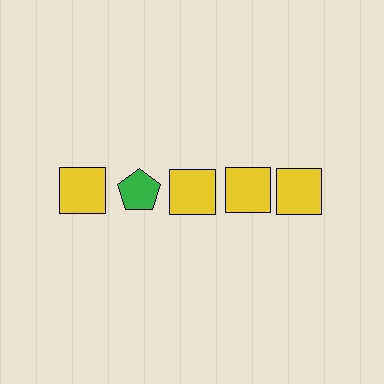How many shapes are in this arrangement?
There are 5 shapes arranged in a grid pattern.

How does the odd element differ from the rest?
It differs in both color (green instead of yellow) and shape (pentagon instead of square).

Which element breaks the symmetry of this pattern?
The green pentagon in the top row, second from left column breaks the symmetry. All other shapes are yellow squares.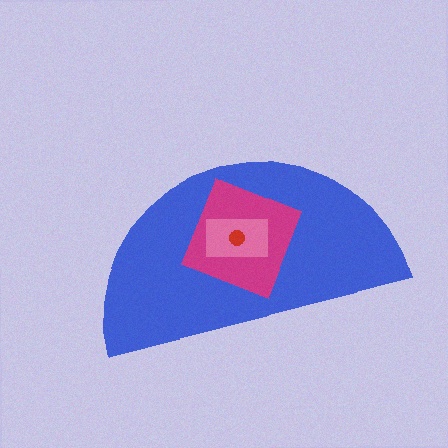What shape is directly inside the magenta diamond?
The pink rectangle.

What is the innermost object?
The red circle.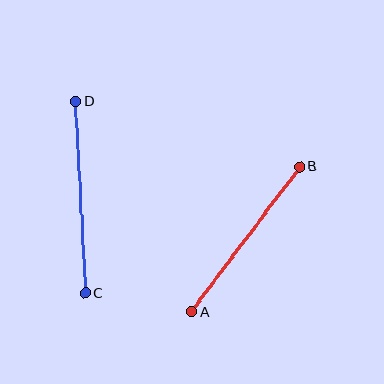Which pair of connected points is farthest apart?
Points C and D are farthest apart.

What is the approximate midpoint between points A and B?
The midpoint is at approximately (245, 239) pixels.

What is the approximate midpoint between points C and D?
The midpoint is at approximately (80, 197) pixels.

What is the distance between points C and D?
The distance is approximately 192 pixels.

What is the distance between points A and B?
The distance is approximately 181 pixels.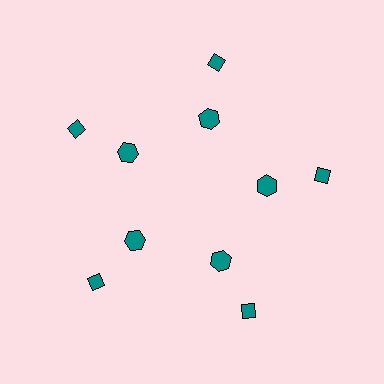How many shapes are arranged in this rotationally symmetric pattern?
There are 10 shapes, arranged in 5 groups of 2.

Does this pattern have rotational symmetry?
Yes, this pattern has 5-fold rotational symmetry. It looks the same after rotating 72 degrees around the center.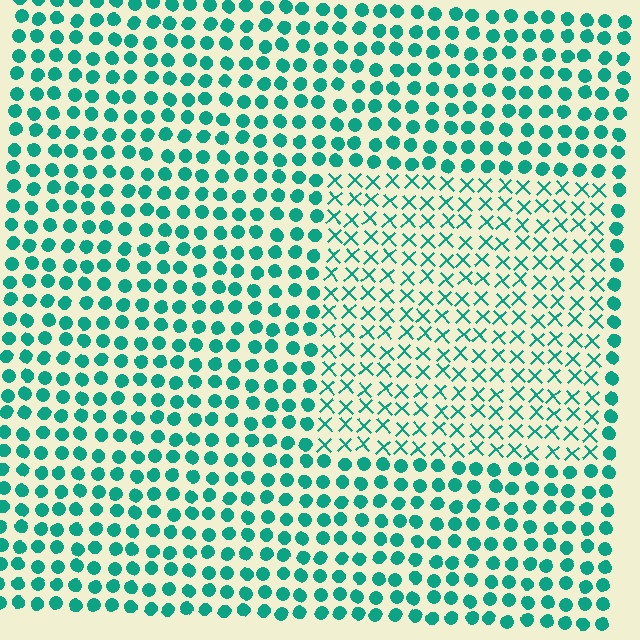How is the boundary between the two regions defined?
The boundary is defined by a change in element shape: X marks inside vs. circles outside. All elements share the same color and spacing.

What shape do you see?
I see a rectangle.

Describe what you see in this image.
The image is filled with small teal elements arranged in a uniform grid. A rectangle-shaped region contains X marks, while the surrounding area contains circles. The boundary is defined purely by the change in element shape.